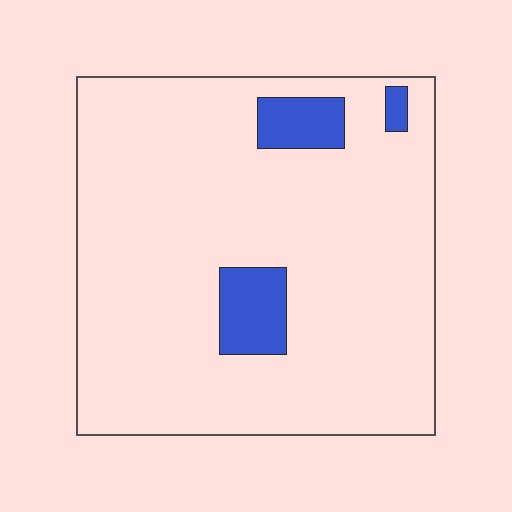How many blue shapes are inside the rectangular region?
3.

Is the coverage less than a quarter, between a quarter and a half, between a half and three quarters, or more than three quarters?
Less than a quarter.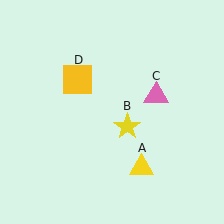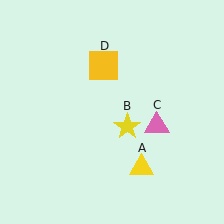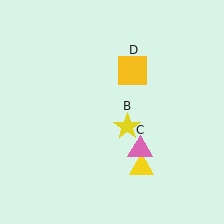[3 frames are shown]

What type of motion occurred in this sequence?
The pink triangle (object C), yellow square (object D) rotated clockwise around the center of the scene.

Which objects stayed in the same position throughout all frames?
Yellow triangle (object A) and yellow star (object B) remained stationary.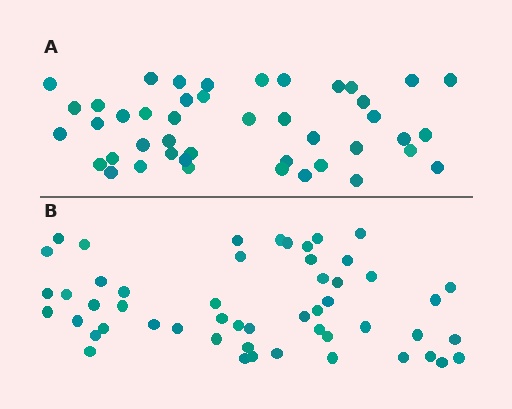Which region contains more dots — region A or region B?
Region B (the bottom region) has more dots.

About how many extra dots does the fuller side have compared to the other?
Region B has roughly 8 or so more dots than region A.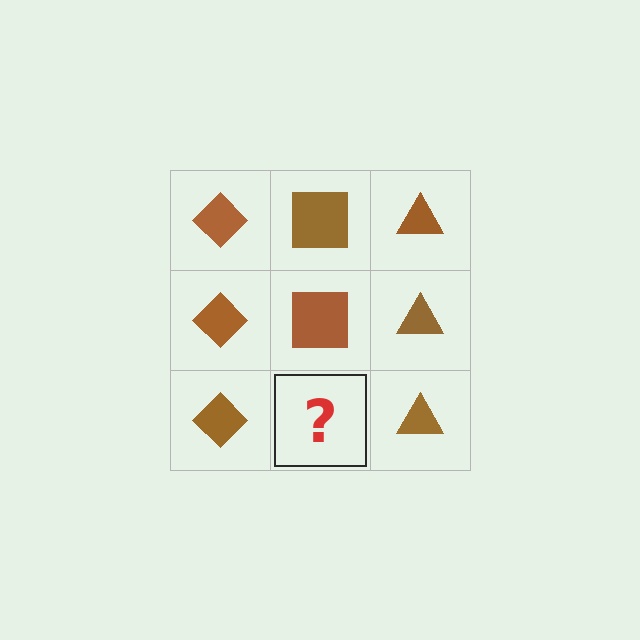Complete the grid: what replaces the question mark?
The question mark should be replaced with a brown square.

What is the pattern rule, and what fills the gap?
The rule is that each column has a consistent shape. The gap should be filled with a brown square.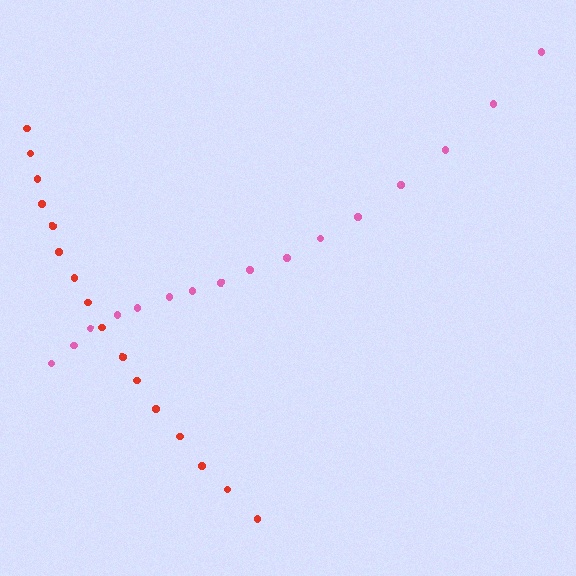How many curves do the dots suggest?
There are 2 distinct paths.